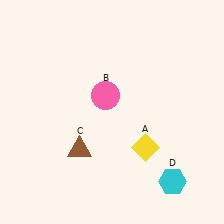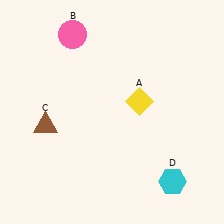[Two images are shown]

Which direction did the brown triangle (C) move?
The brown triangle (C) moved left.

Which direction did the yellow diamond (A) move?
The yellow diamond (A) moved up.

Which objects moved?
The objects that moved are: the yellow diamond (A), the pink circle (B), the brown triangle (C).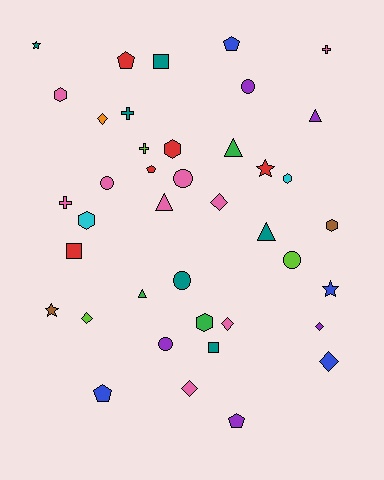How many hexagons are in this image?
There are 6 hexagons.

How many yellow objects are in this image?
There are no yellow objects.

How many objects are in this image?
There are 40 objects.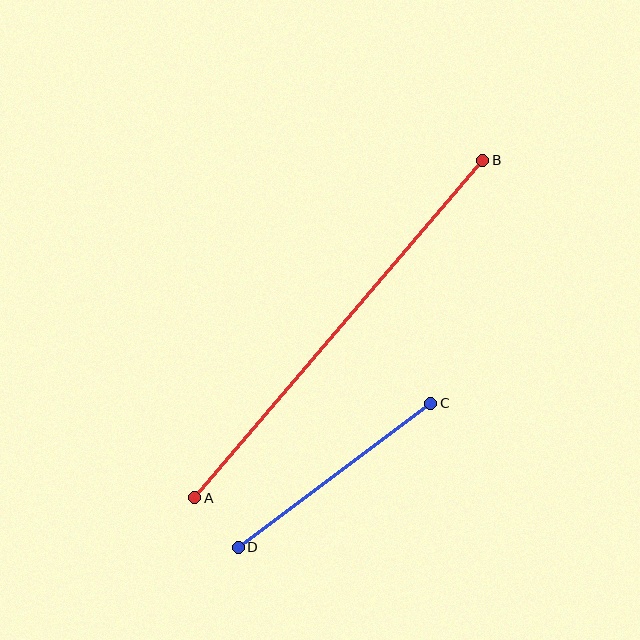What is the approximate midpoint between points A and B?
The midpoint is at approximately (339, 329) pixels.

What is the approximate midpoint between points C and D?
The midpoint is at approximately (334, 475) pixels.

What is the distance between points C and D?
The distance is approximately 240 pixels.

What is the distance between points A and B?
The distance is approximately 443 pixels.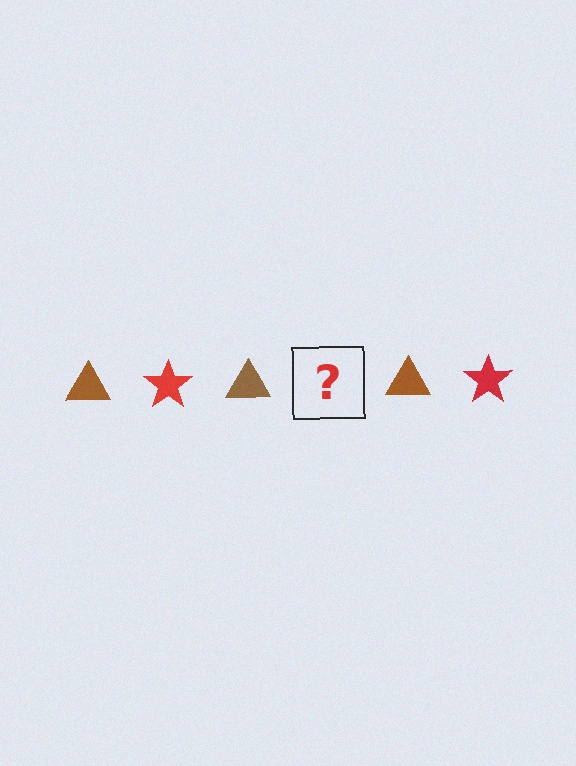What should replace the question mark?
The question mark should be replaced with a red star.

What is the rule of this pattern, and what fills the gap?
The rule is that the pattern alternates between brown triangle and red star. The gap should be filled with a red star.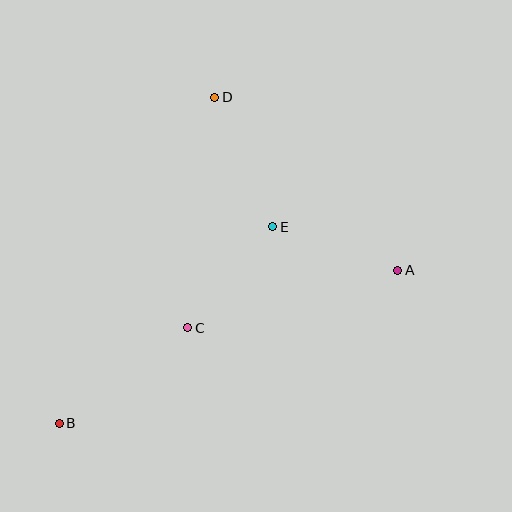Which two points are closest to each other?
Points A and E are closest to each other.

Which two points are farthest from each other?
Points A and B are farthest from each other.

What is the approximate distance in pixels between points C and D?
The distance between C and D is approximately 232 pixels.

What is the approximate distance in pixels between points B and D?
The distance between B and D is approximately 361 pixels.